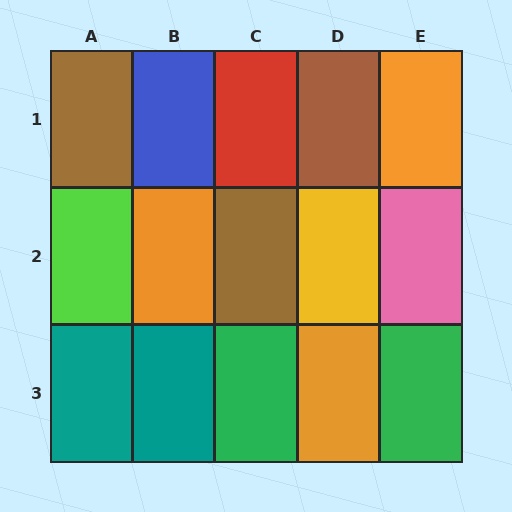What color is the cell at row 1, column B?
Blue.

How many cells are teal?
2 cells are teal.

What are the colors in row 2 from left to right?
Lime, orange, brown, yellow, pink.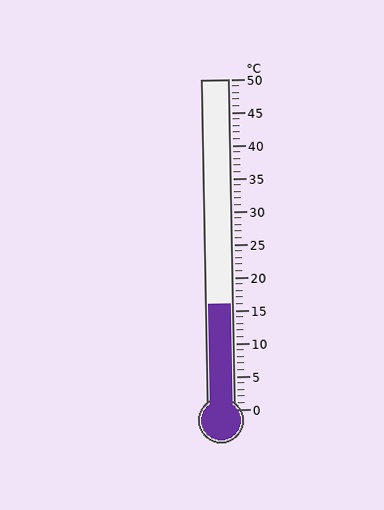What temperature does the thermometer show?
The thermometer shows approximately 16°C.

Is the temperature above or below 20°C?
The temperature is below 20°C.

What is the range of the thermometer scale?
The thermometer scale ranges from 0°C to 50°C.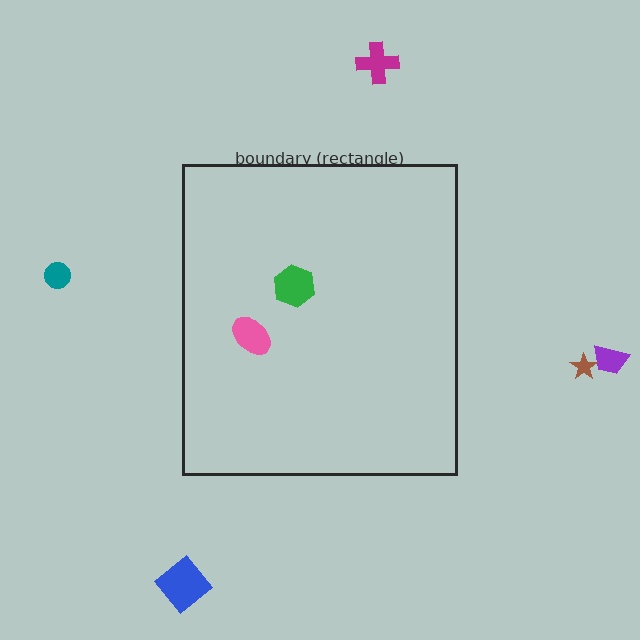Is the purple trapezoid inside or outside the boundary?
Outside.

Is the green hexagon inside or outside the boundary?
Inside.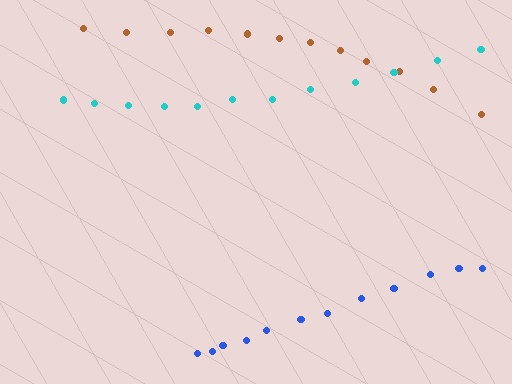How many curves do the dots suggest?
There are 3 distinct paths.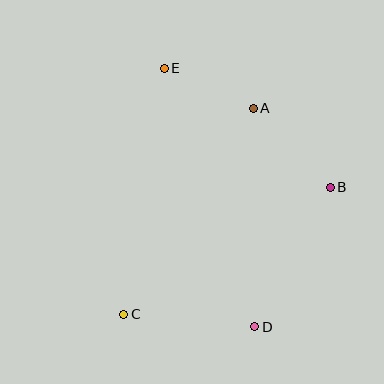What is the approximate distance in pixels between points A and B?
The distance between A and B is approximately 111 pixels.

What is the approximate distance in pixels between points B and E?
The distance between B and E is approximately 204 pixels.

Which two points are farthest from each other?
Points D and E are farthest from each other.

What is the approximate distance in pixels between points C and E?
The distance between C and E is approximately 249 pixels.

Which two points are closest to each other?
Points A and E are closest to each other.